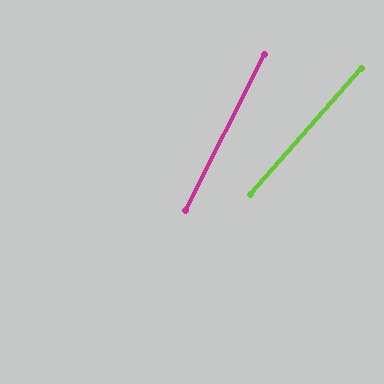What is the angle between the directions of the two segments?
Approximately 15 degrees.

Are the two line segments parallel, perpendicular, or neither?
Neither parallel nor perpendicular — they differ by about 15°.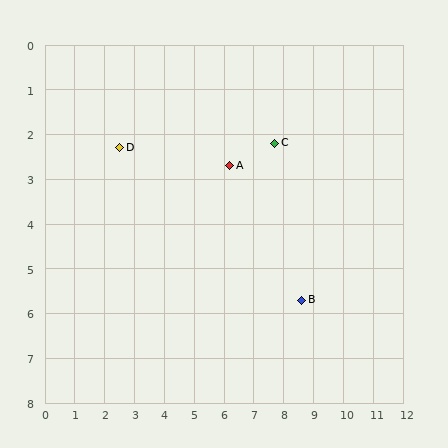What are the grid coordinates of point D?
Point D is at approximately (2.5, 2.3).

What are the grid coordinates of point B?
Point B is at approximately (8.6, 5.7).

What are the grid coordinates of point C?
Point C is at approximately (7.7, 2.2).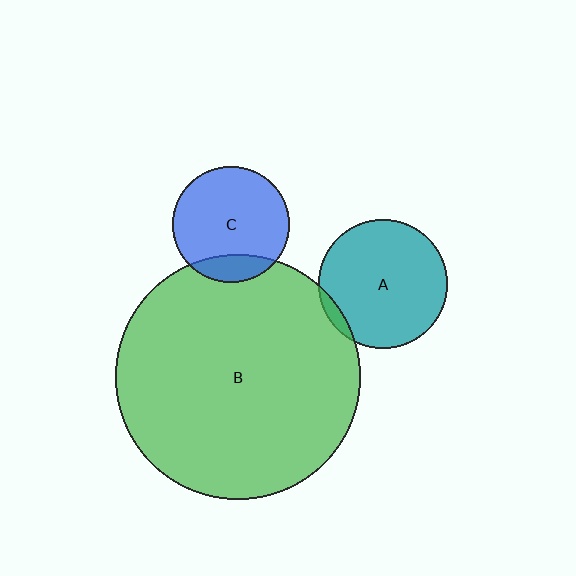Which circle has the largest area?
Circle B (green).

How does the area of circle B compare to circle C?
Approximately 4.4 times.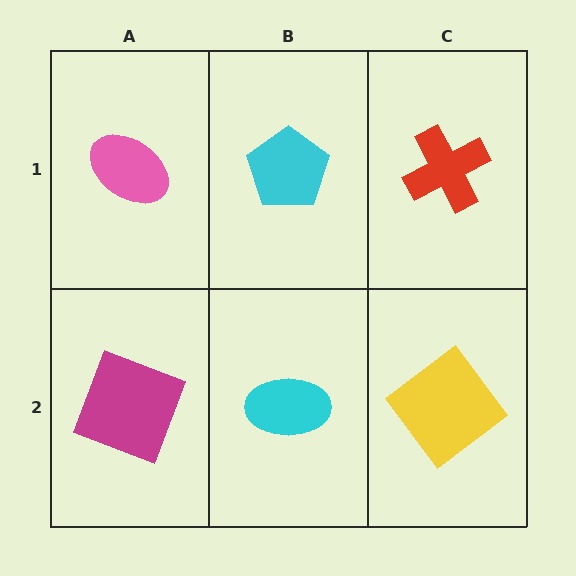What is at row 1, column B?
A cyan pentagon.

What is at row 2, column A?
A magenta square.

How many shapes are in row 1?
3 shapes.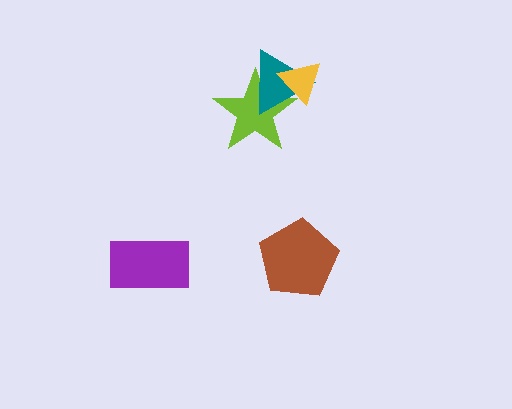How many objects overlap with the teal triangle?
2 objects overlap with the teal triangle.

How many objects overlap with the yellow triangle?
2 objects overlap with the yellow triangle.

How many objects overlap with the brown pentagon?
0 objects overlap with the brown pentagon.